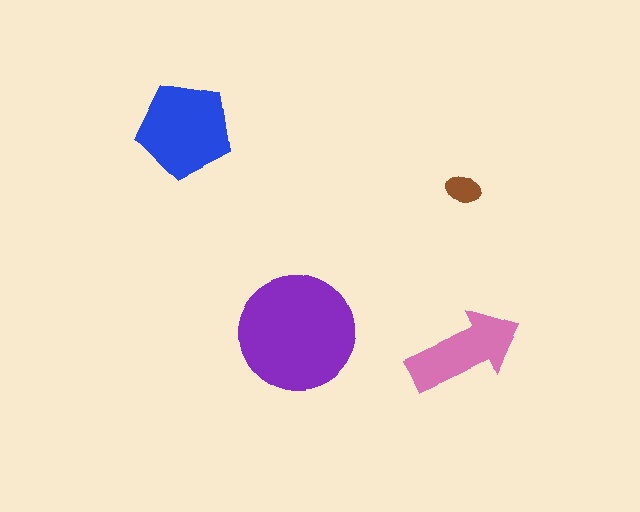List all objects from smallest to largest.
The brown ellipse, the pink arrow, the blue pentagon, the purple circle.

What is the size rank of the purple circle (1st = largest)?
1st.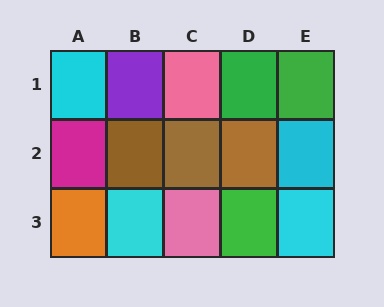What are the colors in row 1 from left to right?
Cyan, purple, pink, green, green.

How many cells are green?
3 cells are green.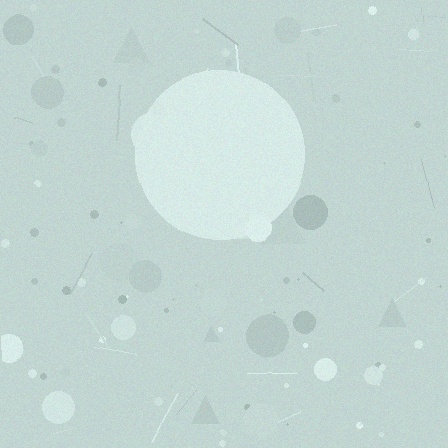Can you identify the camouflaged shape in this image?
The camouflaged shape is a circle.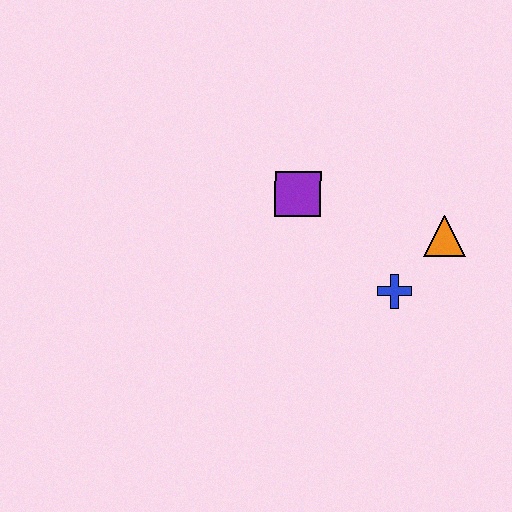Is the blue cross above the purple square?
No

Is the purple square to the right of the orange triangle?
No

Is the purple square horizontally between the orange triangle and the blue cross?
No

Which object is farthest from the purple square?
The orange triangle is farthest from the purple square.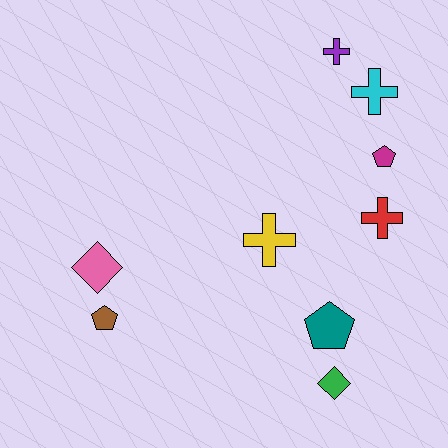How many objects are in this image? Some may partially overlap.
There are 9 objects.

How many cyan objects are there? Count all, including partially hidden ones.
There is 1 cyan object.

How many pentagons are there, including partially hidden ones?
There are 3 pentagons.